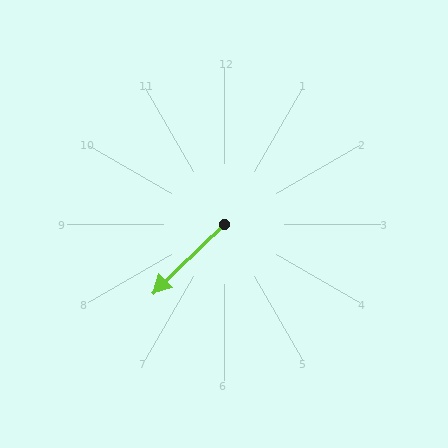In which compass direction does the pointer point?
Southwest.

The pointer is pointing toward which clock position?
Roughly 8 o'clock.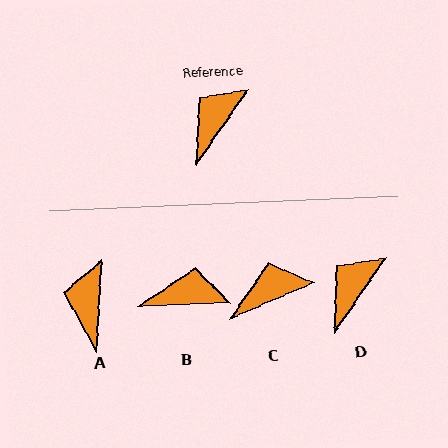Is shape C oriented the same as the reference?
No, it is off by about 32 degrees.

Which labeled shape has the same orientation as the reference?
D.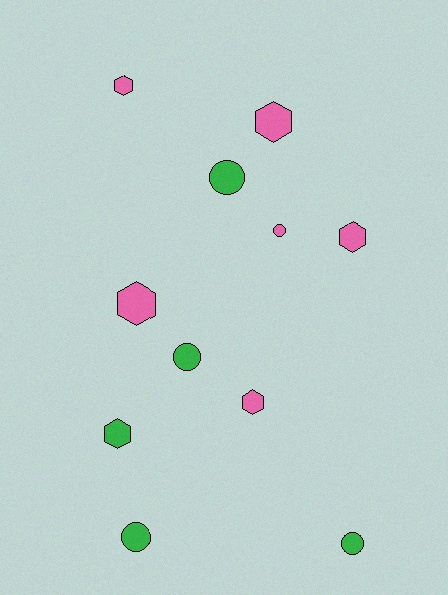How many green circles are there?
There are 4 green circles.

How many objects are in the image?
There are 11 objects.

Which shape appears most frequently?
Hexagon, with 6 objects.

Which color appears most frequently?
Pink, with 6 objects.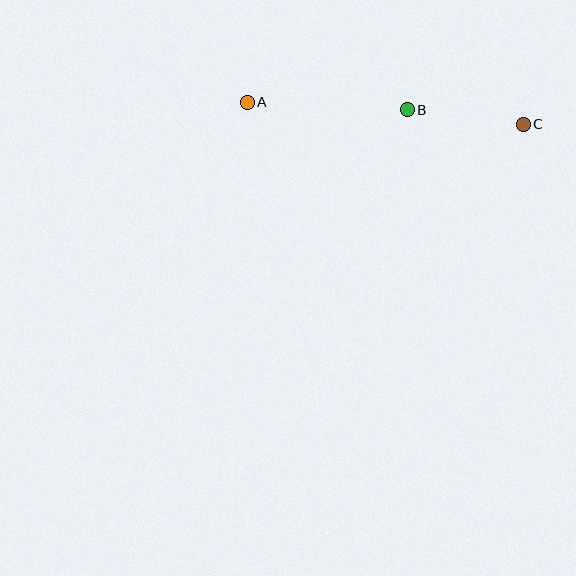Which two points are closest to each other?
Points B and C are closest to each other.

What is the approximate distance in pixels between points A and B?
The distance between A and B is approximately 160 pixels.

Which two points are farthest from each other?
Points A and C are farthest from each other.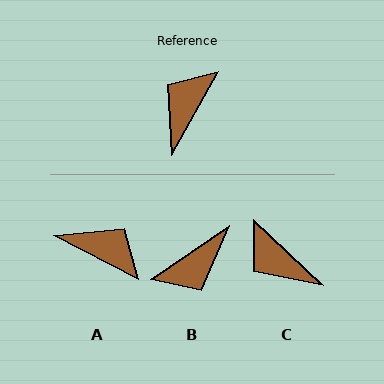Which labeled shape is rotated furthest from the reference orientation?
B, about 153 degrees away.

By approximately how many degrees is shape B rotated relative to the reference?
Approximately 153 degrees counter-clockwise.